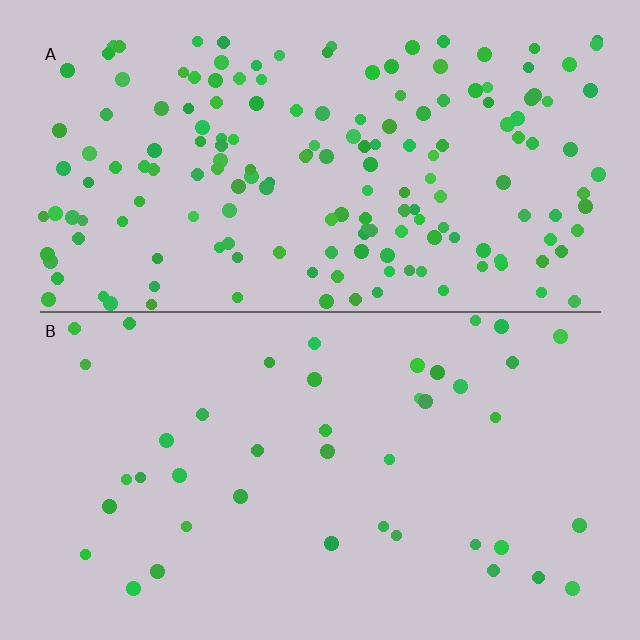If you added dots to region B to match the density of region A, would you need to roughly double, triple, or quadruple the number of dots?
Approximately quadruple.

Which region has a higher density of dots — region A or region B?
A (the top).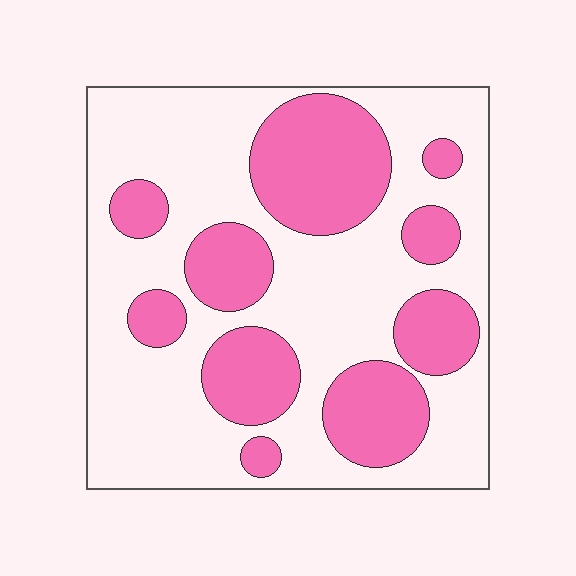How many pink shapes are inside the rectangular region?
10.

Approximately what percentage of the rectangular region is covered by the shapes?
Approximately 35%.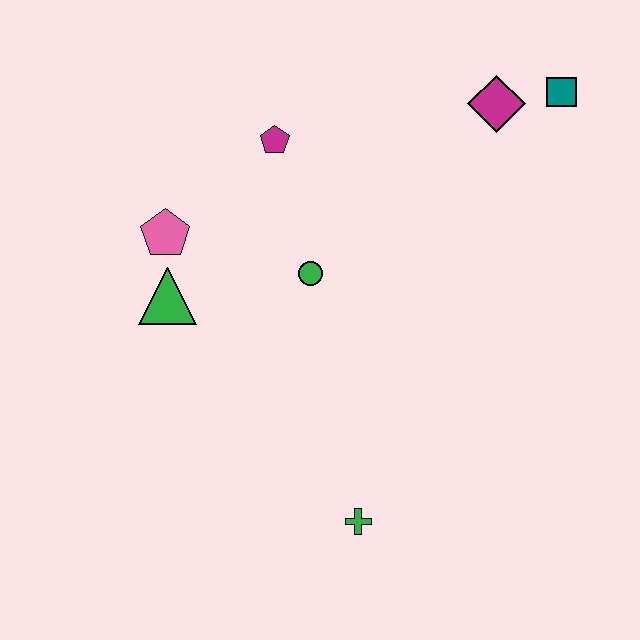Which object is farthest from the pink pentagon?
The teal square is farthest from the pink pentagon.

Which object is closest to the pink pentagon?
The green triangle is closest to the pink pentagon.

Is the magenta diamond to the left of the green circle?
No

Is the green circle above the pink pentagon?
No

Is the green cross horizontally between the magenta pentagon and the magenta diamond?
Yes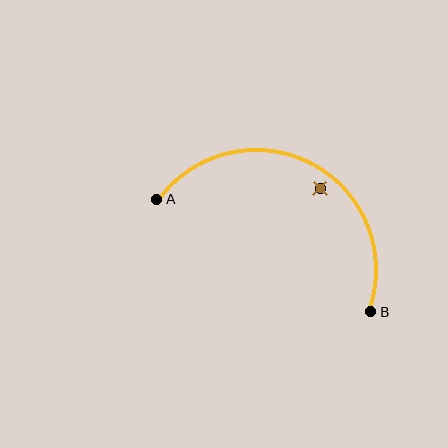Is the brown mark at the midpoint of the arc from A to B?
No — the brown mark does not lie on the arc at all. It sits slightly inside the curve.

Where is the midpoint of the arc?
The arc midpoint is the point on the curve farthest from the straight line joining A and B. It sits above that line.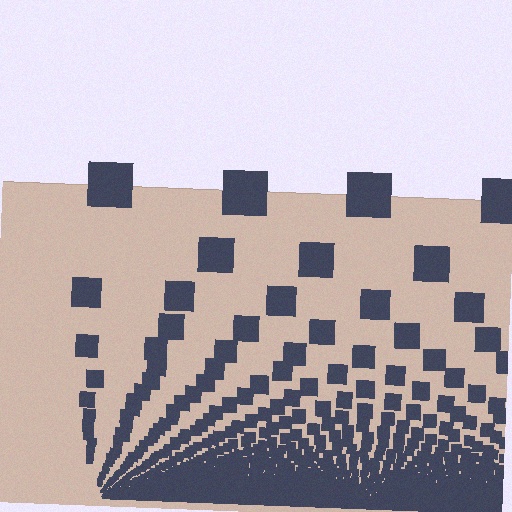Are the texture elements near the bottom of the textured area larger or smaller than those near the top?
Smaller. The gradient is inverted — elements near the bottom are smaller and denser.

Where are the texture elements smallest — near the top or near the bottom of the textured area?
Near the bottom.